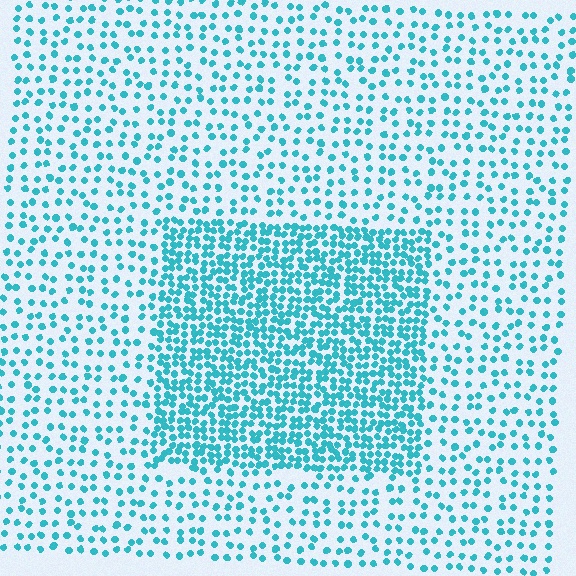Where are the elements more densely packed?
The elements are more densely packed inside the rectangle boundary.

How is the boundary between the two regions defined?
The boundary is defined by a change in element density (approximately 2.4x ratio). All elements are the same color, size, and shape.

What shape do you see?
I see a rectangle.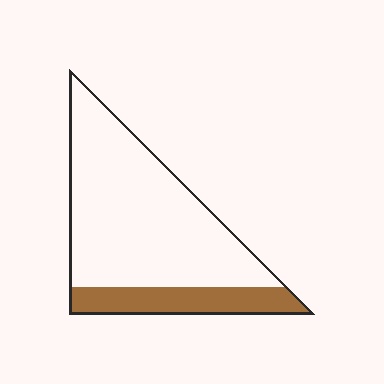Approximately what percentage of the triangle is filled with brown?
Approximately 20%.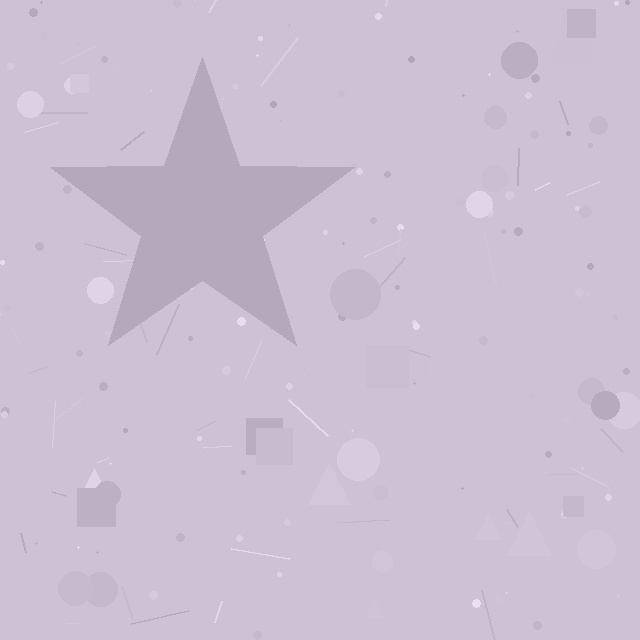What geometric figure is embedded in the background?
A star is embedded in the background.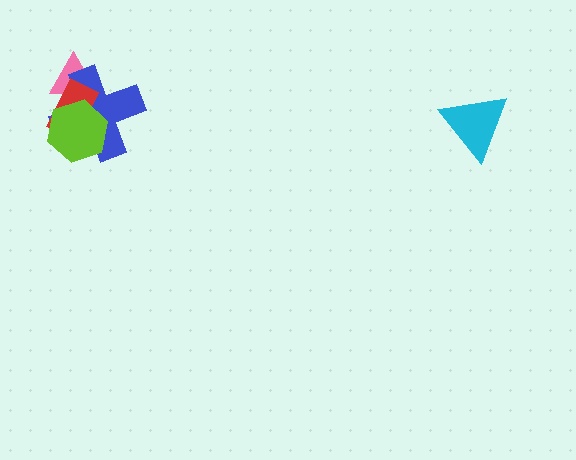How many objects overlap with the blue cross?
3 objects overlap with the blue cross.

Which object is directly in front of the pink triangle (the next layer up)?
The blue cross is directly in front of the pink triangle.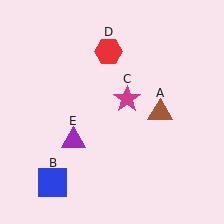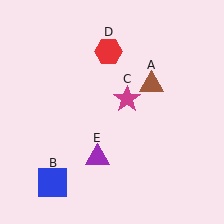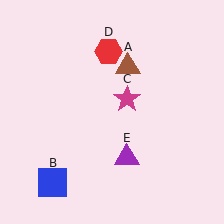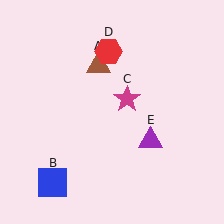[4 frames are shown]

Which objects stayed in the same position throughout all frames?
Blue square (object B) and magenta star (object C) and red hexagon (object D) remained stationary.